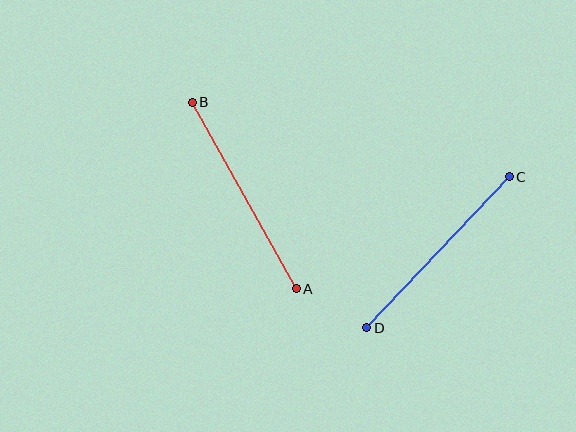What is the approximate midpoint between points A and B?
The midpoint is at approximately (244, 195) pixels.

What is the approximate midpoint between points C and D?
The midpoint is at approximately (438, 252) pixels.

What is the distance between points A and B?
The distance is approximately 214 pixels.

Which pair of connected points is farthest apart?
Points A and B are farthest apart.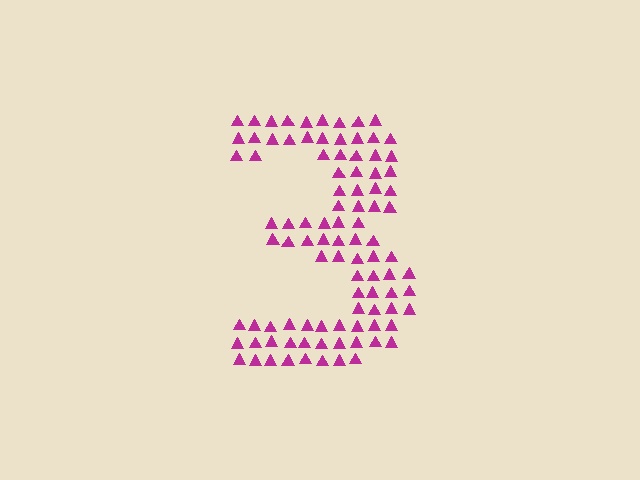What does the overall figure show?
The overall figure shows the digit 3.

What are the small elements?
The small elements are triangles.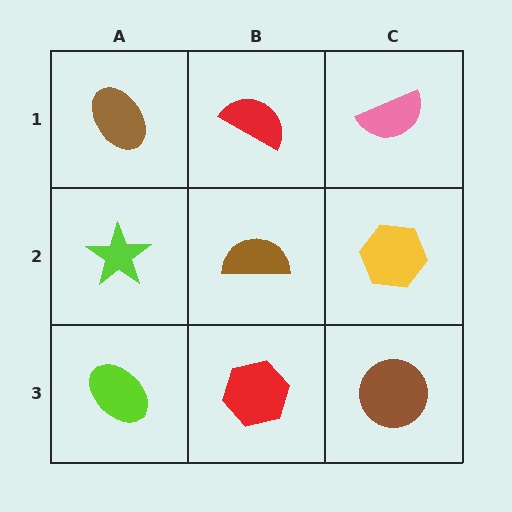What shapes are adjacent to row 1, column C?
A yellow hexagon (row 2, column C), a red semicircle (row 1, column B).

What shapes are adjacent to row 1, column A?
A lime star (row 2, column A), a red semicircle (row 1, column B).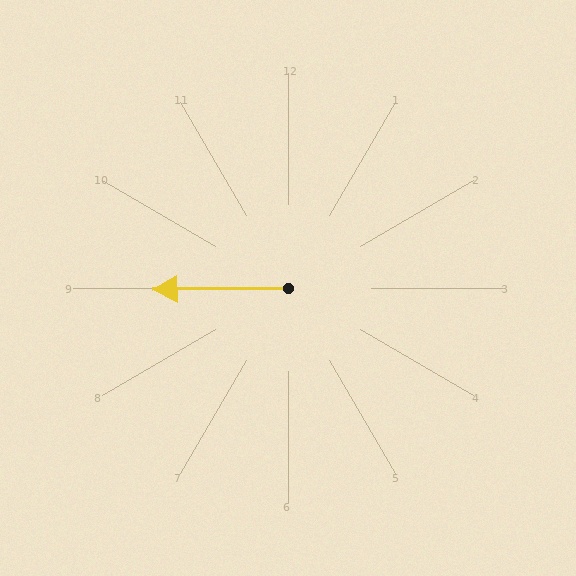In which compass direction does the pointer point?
West.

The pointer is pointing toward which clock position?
Roughly 9 o'clock.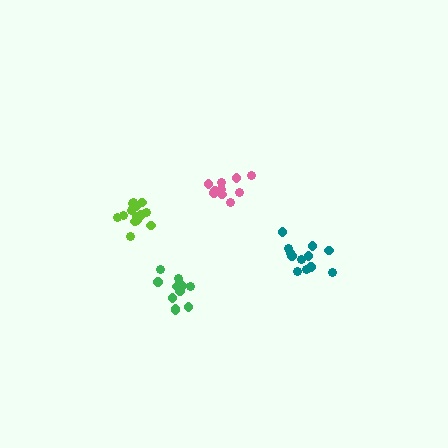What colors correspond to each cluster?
The clusters are colored: pink, teal, lime, green.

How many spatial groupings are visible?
There are 4 spatial groupings.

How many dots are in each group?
Group 1: 10 dots, Group 2: 12 dots, Group 3: 14 dots, Group 4: 12 dots (48 total).